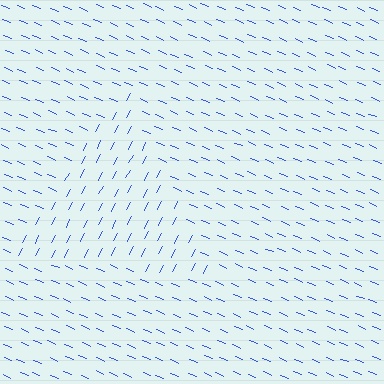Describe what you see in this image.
The image is filled with small blue line segments. A triangle region in the image has lines oriented differently from the surrounding lines, creating a visible texture boundary.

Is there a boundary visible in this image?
Yes, there is a texture boundary formed by a change in line orientation.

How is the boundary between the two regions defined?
The boundary is defined purely by a change in line orientation (approximately 84 degrees difference). All lines are the same color and thickness.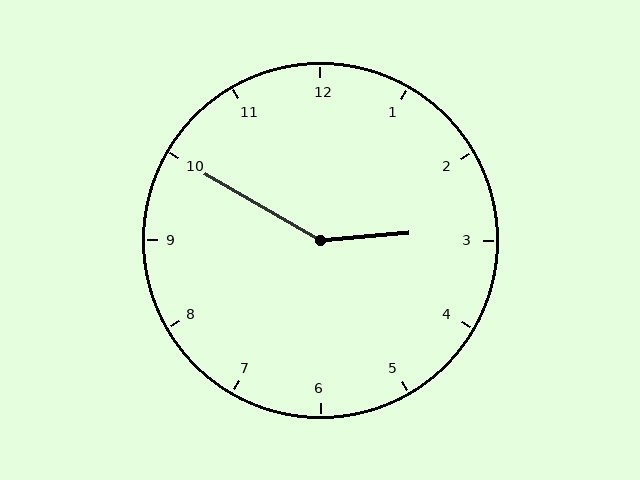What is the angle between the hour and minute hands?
Approximately 145 degrees.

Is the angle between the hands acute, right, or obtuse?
It is obtuse.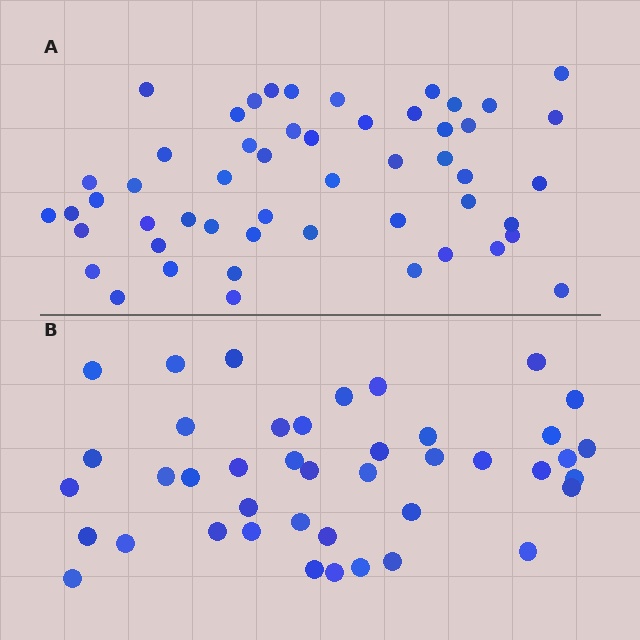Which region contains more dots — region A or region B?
Region A (the top region) has more dots.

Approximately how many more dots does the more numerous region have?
Region A has roughly 10 or so more dots than region B.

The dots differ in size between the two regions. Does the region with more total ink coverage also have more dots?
No. Region B has more total ink coverage because its dots are larger, but region A actually contains more individual dots. Total area can be misleading — the number of items is what matters here.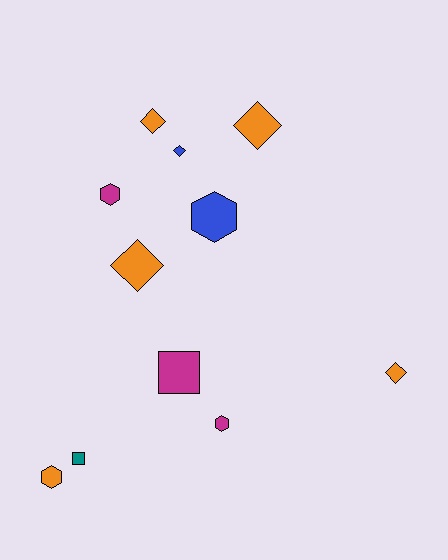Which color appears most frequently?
Orange, with 5 objects.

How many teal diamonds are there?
There are no teal diamonds.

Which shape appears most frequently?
Diamond, with 5 objects.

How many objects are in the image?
There are 11 objects.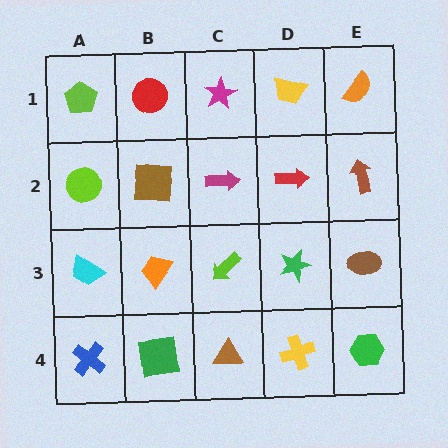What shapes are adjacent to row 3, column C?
A magenta arrow (row 2, column C), a brown triangle (row 4, column C), an orange trapezoid (row 3, column B), a green star (row 3, column D).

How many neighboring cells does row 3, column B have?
4.